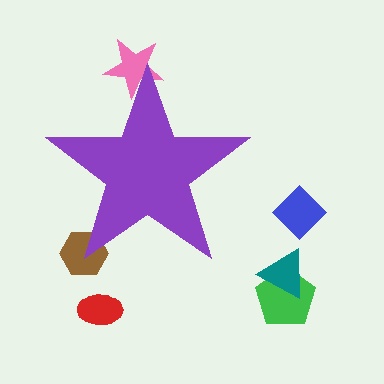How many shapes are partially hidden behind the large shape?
2 shapes are partially hidden.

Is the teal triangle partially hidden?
No, the teal triangle is fully visible.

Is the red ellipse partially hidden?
No, the red ellipse is fully visible.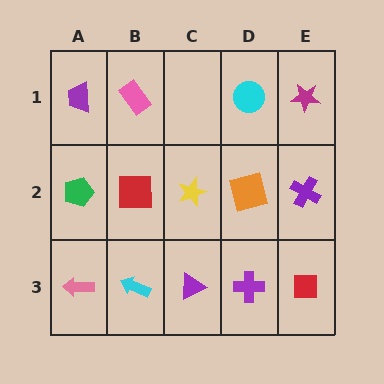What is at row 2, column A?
A green pentagon.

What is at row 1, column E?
A magenta star.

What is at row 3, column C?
A purple triangle.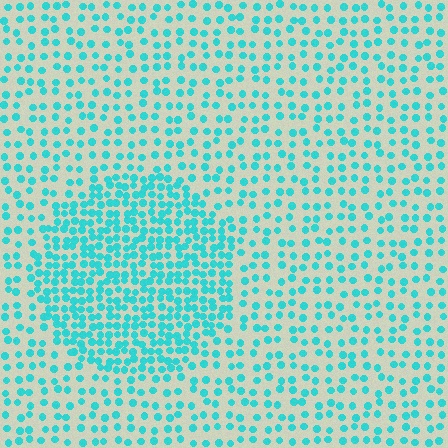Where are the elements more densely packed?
The elements are more densely packed inside the circle boundary.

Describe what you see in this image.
The image contains small cyan elements arranged at two different densities. A circle-shaped region is visible where the elements are more densely packed than the surrounding area.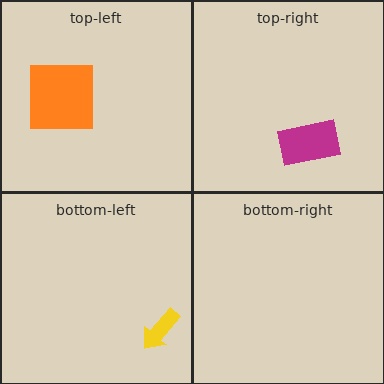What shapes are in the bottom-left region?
The yellow arrow.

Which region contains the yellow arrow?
The bottom-left region.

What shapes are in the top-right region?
The magenta rectangle.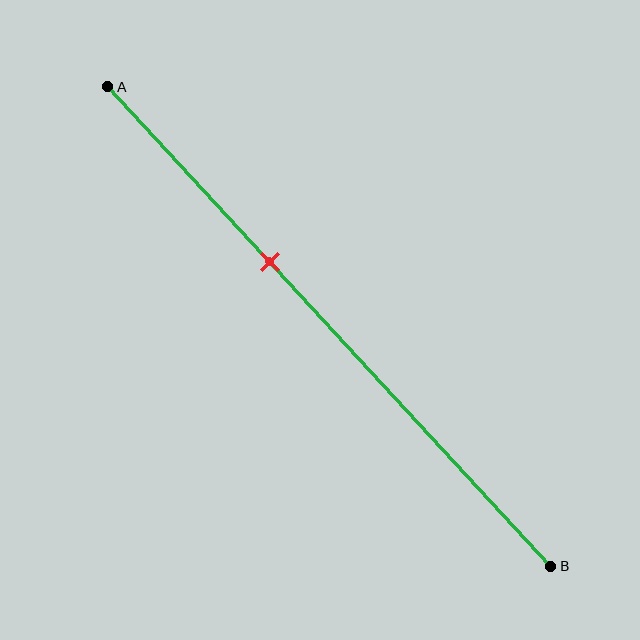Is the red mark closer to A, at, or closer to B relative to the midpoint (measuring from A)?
The red mark is closer to point A than the midpoint of segment AB.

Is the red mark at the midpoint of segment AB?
No, the mark is at about 35% from A, not at the 50% midpoint.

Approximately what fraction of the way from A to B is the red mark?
The red mark is approximately 35% of the way from A to B.